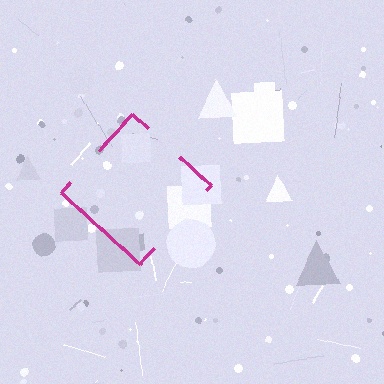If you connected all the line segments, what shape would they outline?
They would outline a diamond.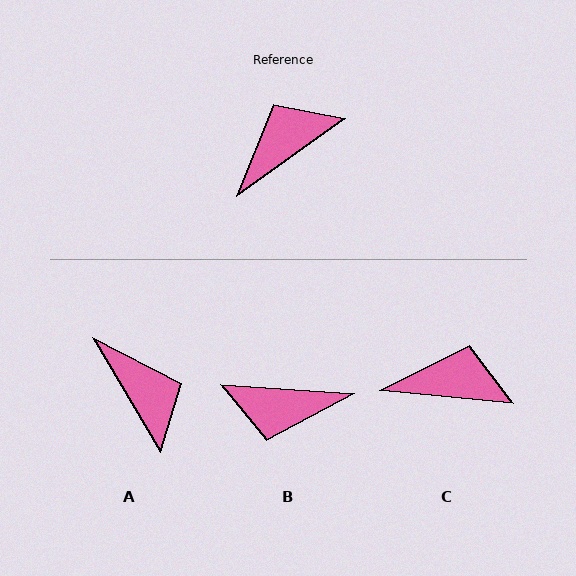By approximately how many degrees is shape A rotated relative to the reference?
Approximately 95 degrees clockwise.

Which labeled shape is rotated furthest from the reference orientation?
B, about 140 degrees away.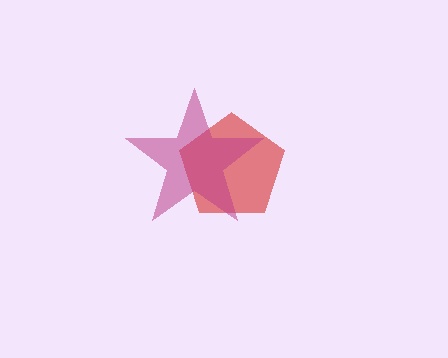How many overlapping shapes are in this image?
There are 2 overlapping shapes in the image.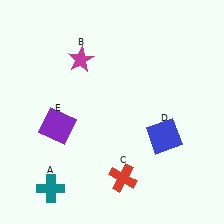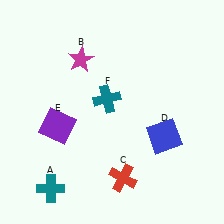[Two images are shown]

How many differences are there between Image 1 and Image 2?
There is 1 difference between the two images.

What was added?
A teal cross (F) was added in Image 2.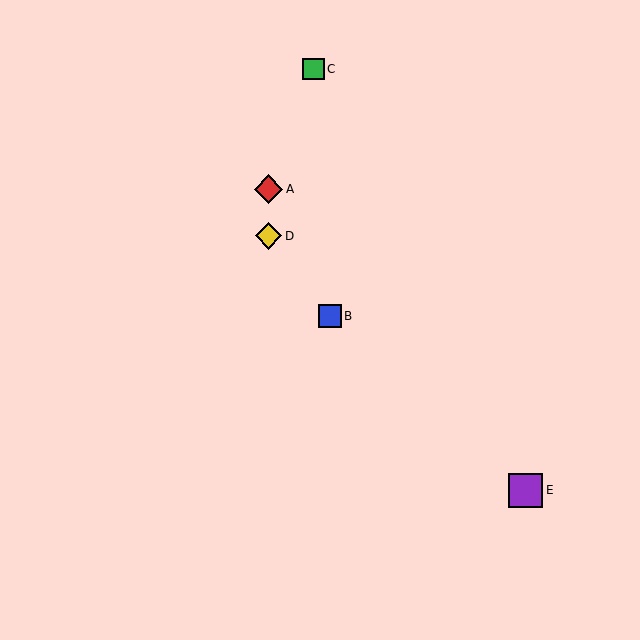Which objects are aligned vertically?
Objects A, D are aligned vertically.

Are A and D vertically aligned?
Yes, both are at x≈269.